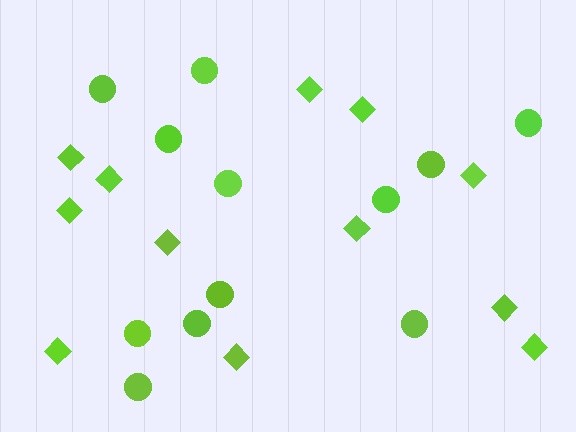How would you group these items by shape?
There are 2 groups: one group of circles (12) and one group of diamonds (12).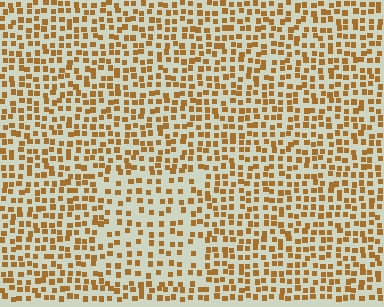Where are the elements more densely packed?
The elements are more densely packed outside the rectangle boundary.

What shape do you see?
I see a rectangle.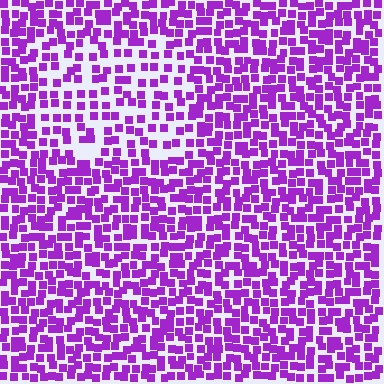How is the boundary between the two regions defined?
The boundary is defined by a change in element density (approximately 1.8x ratio). All elements are the same color, size, and shape.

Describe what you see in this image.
The image contains small purple elements arranged at two different densities. A rectangle-shaped region is visible where the elements are less densely packed than the surrounding area.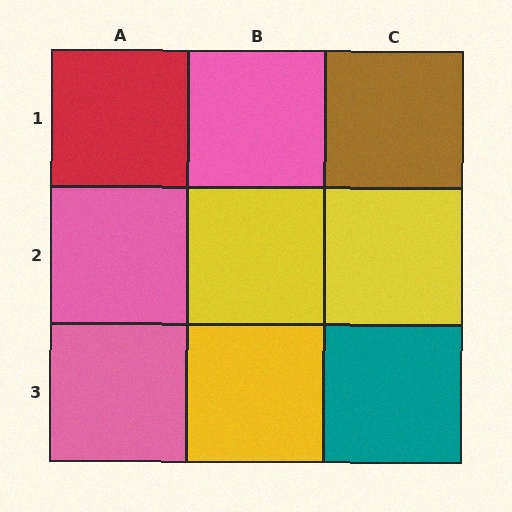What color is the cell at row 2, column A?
Pink.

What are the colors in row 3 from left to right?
Pink, yellow, teal.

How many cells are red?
1 cell is red.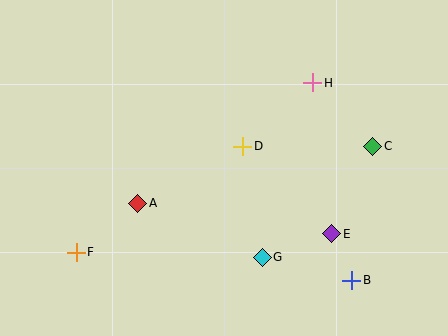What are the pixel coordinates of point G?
Point G is at (262, 257).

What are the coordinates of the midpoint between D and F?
The midpoint between D and F is at (159, 199).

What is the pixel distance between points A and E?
The distance between A and E is 196 pixels.